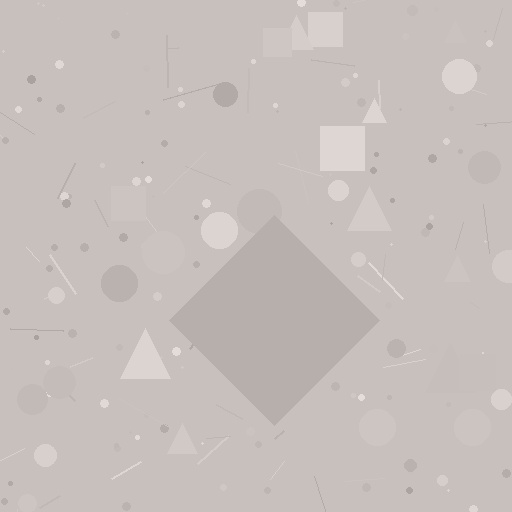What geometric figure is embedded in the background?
A diamond is embedded in the background.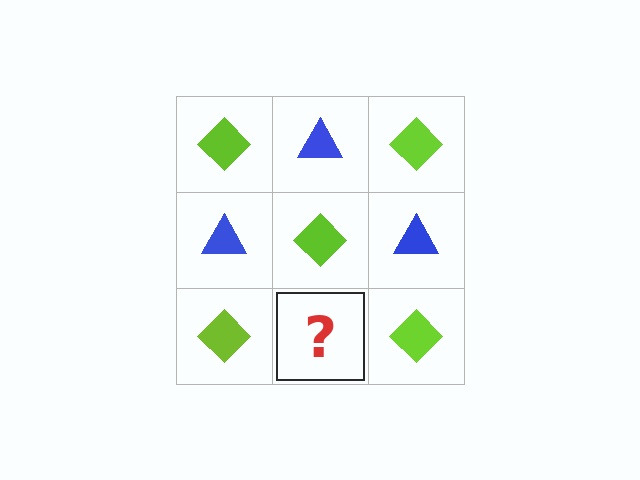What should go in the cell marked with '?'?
The missing cell should contain a blue triangle.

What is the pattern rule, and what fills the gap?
The rule is that it alternates lime diamond and blue triangle in a checkerboard pattern. The gap should be filled with a blue triangle.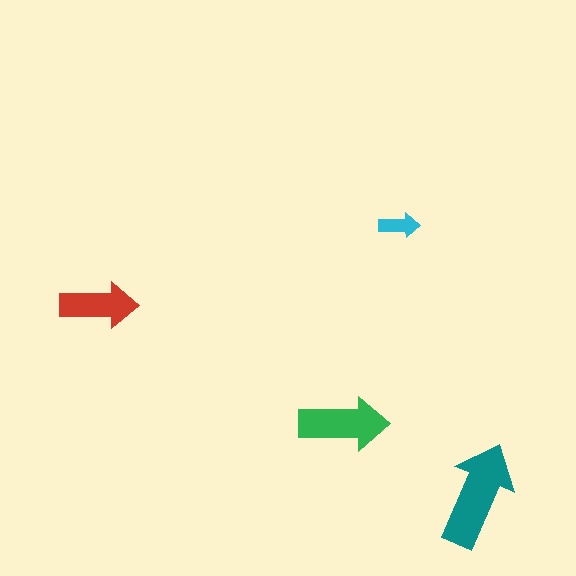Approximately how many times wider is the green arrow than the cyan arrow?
About 2 times wider.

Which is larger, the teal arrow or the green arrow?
The teal one.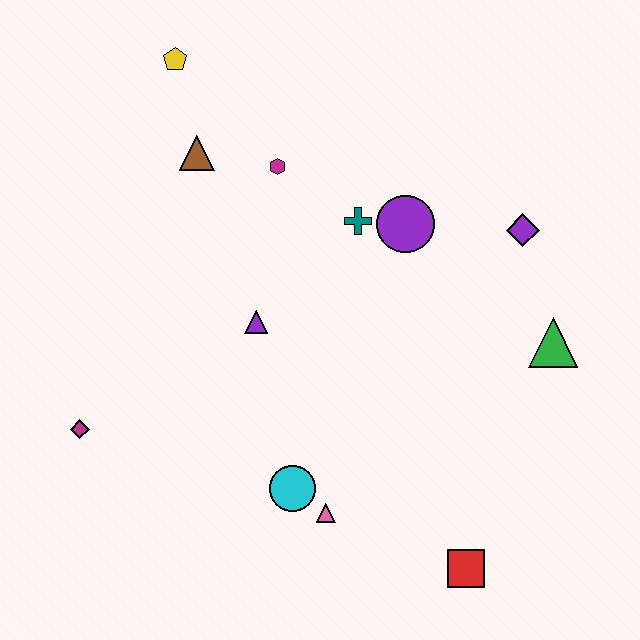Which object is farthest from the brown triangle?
The red square is farthest from the brown triangle.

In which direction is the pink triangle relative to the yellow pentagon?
The pink triangle is below the yellow pentagon.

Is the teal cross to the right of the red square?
No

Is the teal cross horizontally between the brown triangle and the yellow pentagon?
No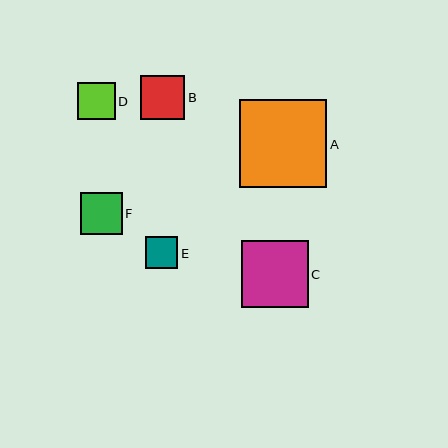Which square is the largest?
Square A is the largest with a size of approximately 88 pixels.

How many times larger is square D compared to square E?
Square D is approximately 1.2 times the size of square E.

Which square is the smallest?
Square E is the smallest with a size of approximately 32 pixels.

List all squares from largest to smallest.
From largest to smallest: A, C, B, F, D, E.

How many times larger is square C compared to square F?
Square C is approximately 1.6 times the size of square F.